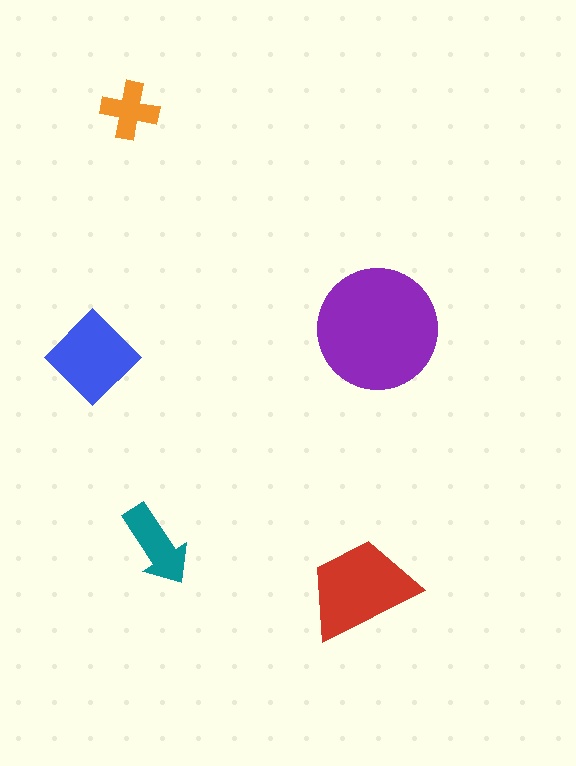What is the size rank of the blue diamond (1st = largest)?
3rd.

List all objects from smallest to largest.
The orange cross, the teal arrow, the blue diamond, the red trapezoid, the purple circle.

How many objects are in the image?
There are 5 objects in the image.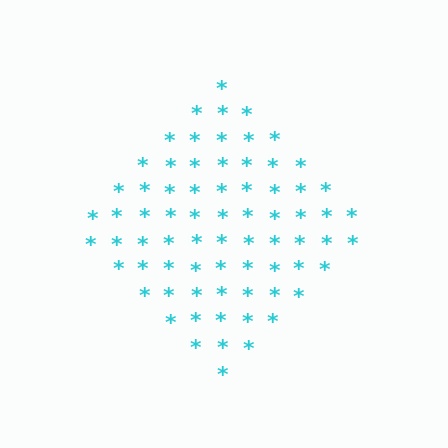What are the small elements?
The small elements are asterisks.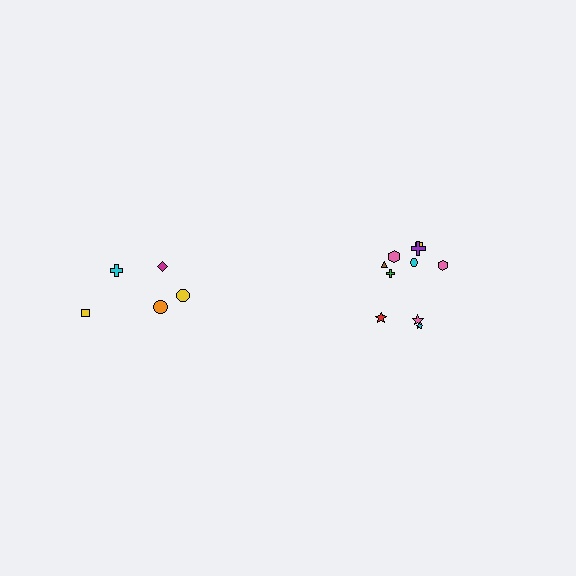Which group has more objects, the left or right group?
The right group.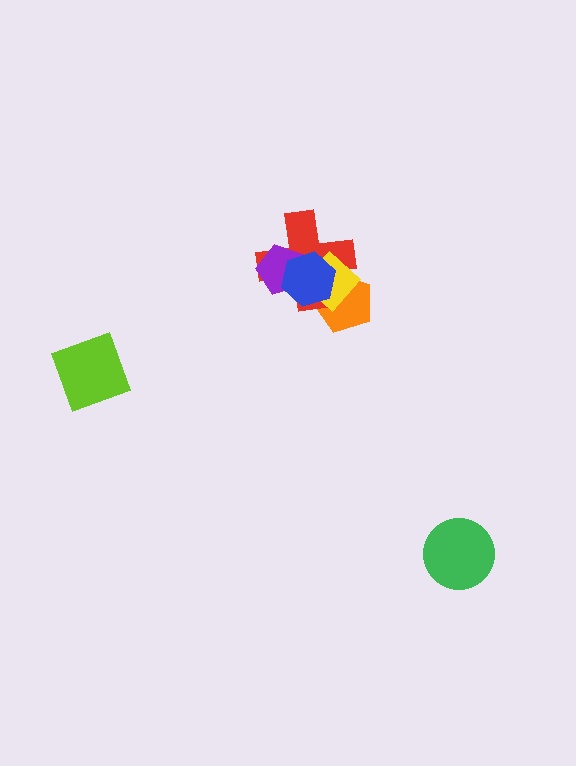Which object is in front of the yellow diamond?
The blue hexagon is in front of the yellow diamond.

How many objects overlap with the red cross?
4 objects overlap with the red cross.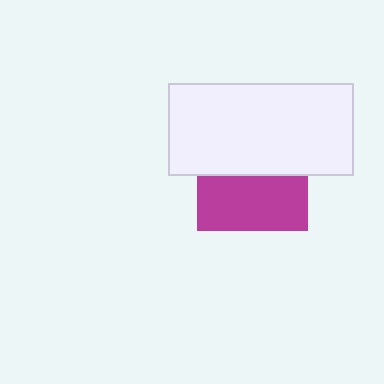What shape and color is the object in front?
The object in front is a white rectangle.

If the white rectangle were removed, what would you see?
You would see the complete magenta square.